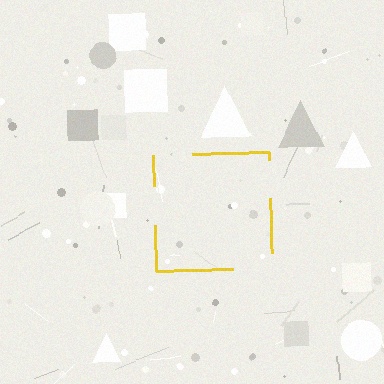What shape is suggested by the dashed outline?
The dashed outline suggests a square.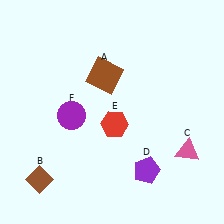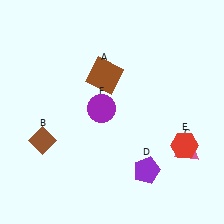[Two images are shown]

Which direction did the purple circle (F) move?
The purple circle (F) moved right.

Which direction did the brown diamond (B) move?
The brown diamond (B) moved up.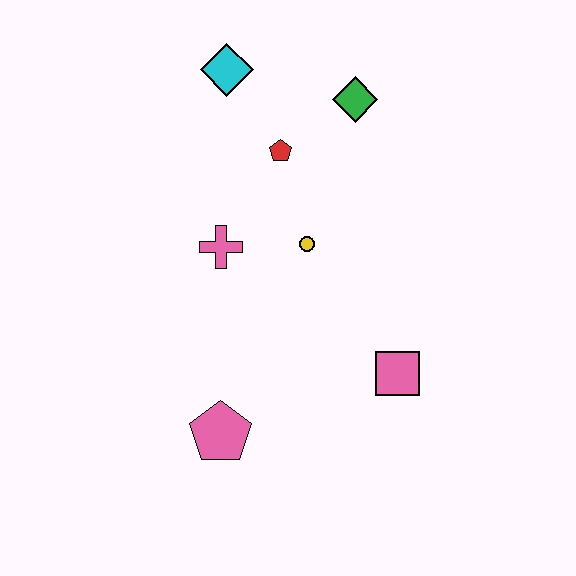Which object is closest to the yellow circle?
The pink cross is closest to the yellow circle.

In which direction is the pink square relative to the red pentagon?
The pink square is below the red pentagon.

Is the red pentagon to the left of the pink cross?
No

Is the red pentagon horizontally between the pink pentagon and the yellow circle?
Yes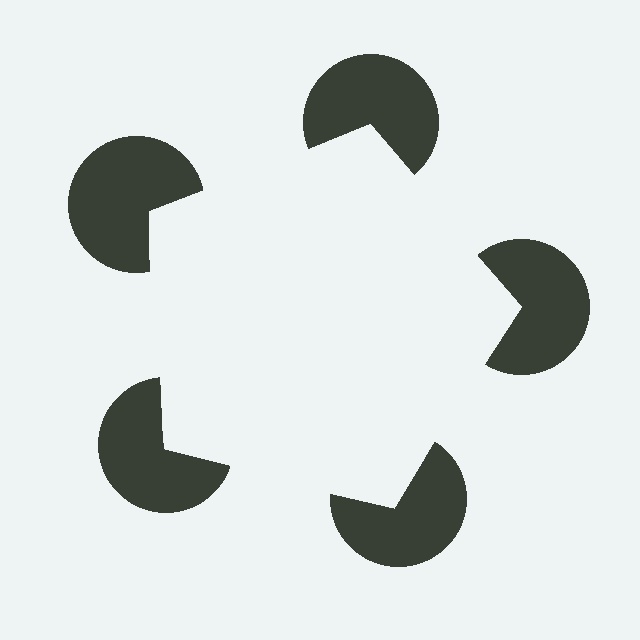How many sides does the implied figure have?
5 sides.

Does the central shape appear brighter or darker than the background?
It typically appears slightly brighter than the background, even though no actual brightness change is drawn.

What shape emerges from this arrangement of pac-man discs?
An illusory pentagon — its edges are inferred from the aligned wedge cuts in the pac-man discs, not physically drawn.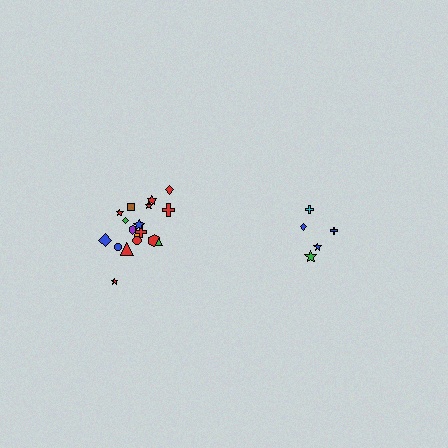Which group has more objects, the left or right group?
The left group.